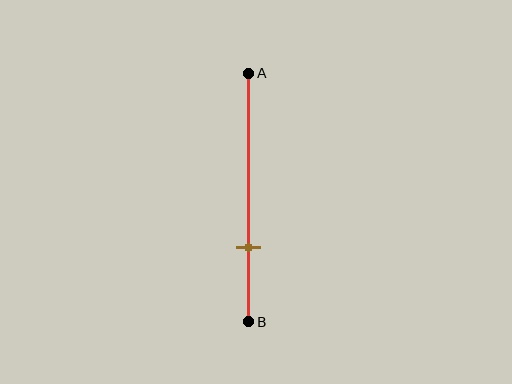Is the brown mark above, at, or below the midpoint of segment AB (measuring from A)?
The brown mark is below the midpoint of segment AB.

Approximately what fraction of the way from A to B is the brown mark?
The brown mark is approximately 70% of the way from A to B.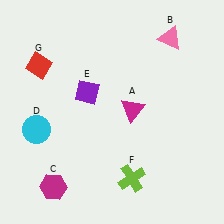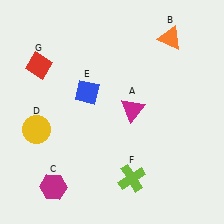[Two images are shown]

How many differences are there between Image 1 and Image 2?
There are 3 differences between the two images.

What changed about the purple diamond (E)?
In Image 1, E is purple. In Image 2, it changed to blue.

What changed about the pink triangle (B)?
In Image 1, B is pink. In Image 2, it changed to orange.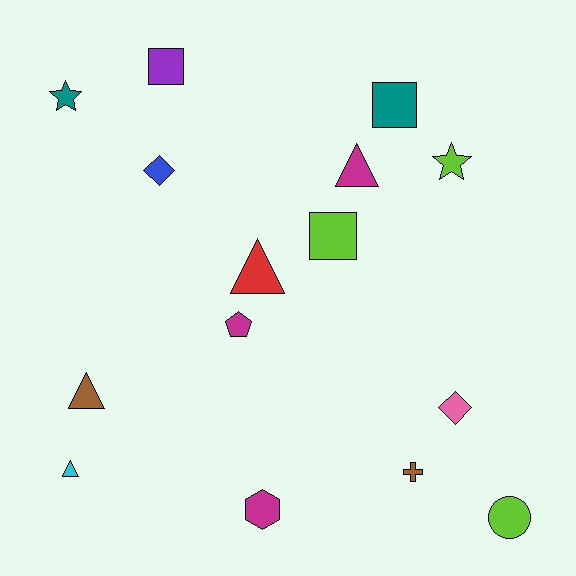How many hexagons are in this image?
There is 1 hexagon.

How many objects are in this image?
There are 15 objects.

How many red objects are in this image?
There is 1 red object.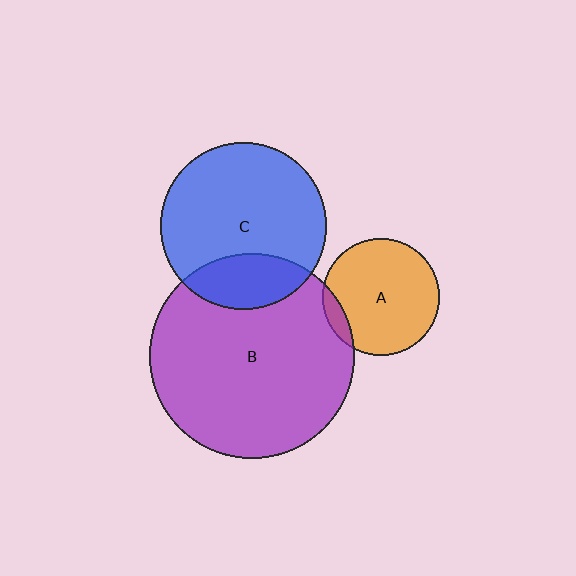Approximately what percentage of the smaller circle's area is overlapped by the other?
Approximately 25%.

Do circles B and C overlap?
Yes.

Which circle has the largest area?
Circle B (purple).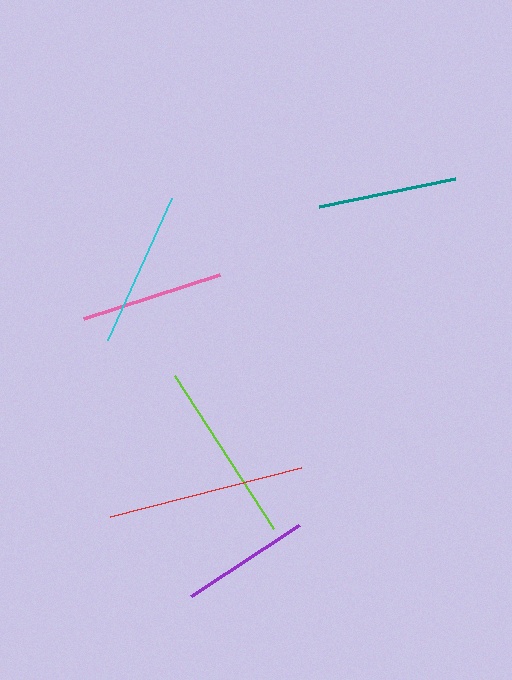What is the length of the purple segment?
The purple segment is approximately 129 pixels long.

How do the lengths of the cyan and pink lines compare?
The cyan and pink lines are approximately the same length.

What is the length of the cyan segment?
The cyan segment is approximately 155 pixels long.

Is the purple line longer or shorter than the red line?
The red line is longer than the purple line.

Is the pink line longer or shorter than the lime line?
The lime line is longer than the pink line.